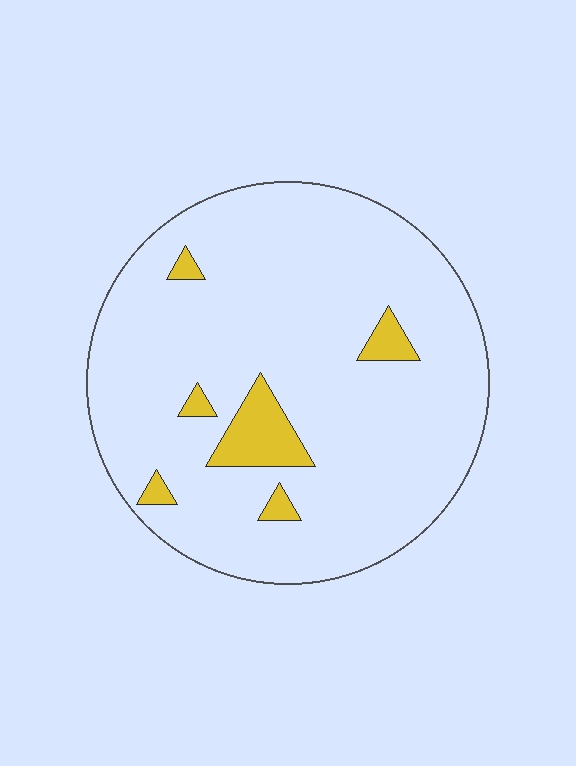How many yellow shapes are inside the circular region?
6.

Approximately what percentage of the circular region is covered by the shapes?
Approximately 10%.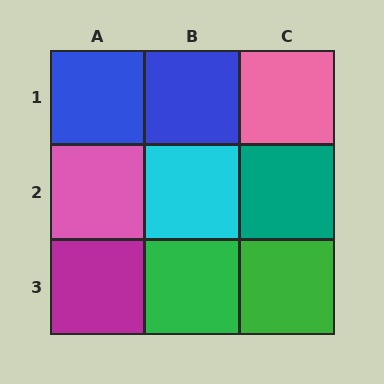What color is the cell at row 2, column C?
Teal.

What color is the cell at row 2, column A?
Pink.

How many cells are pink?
2 cells are pink.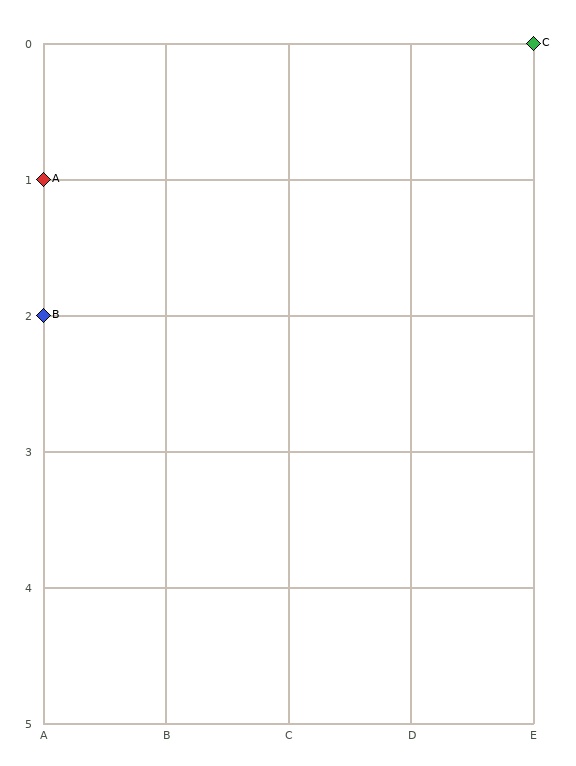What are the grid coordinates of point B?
Point B is at grid coordinates (A, 2).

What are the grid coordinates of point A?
Point A is at grid coordinates (A, 1).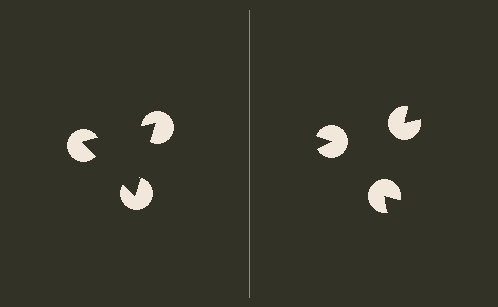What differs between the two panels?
The pac-man discs are positioned identically on both sides; only the wedge orientations differ. On the left they align to a triangle; on the right they are misaligned.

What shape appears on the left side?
An illusory triangle.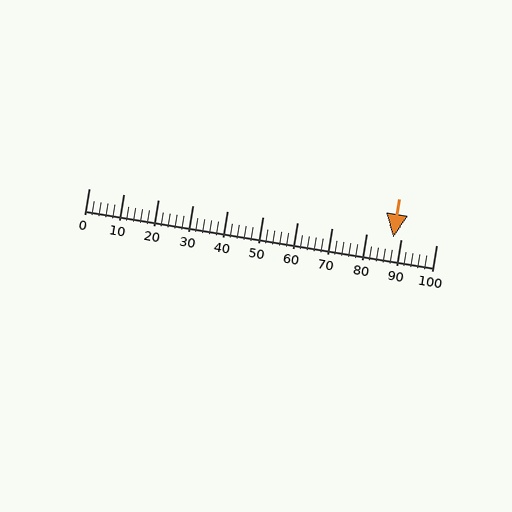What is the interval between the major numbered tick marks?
The major tick marks are spaced 10 units apart.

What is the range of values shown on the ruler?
The ruler shows values from 0 to 100.